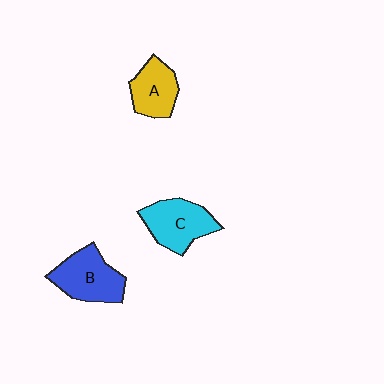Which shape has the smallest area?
Shape A (yellow).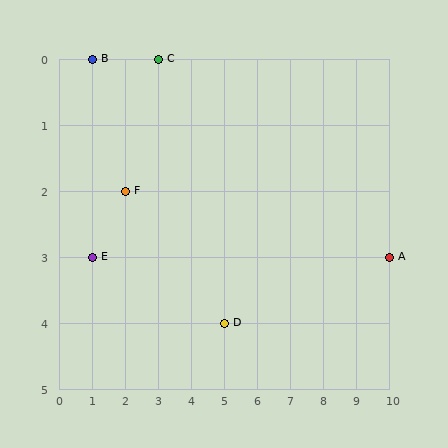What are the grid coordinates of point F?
Point F is at grid coordinates (2, 2).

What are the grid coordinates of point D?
Point D is at grid coordinates (5, 4).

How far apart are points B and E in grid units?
Points B and E are 3 rows apart.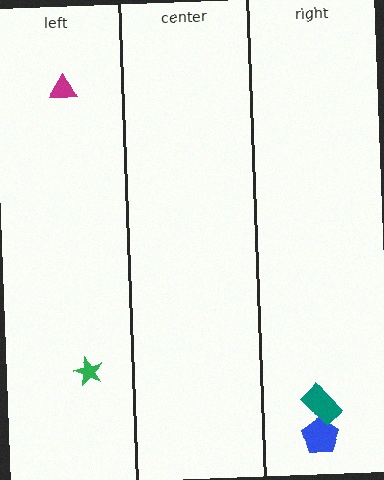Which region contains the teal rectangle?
The right region.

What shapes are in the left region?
The green star, the magenta triangle.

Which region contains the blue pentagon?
The right region.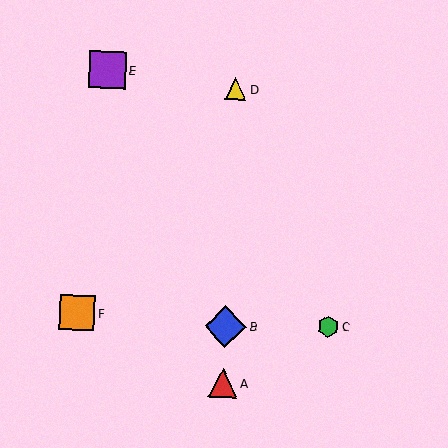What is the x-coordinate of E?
Object E is at x≈107.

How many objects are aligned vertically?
3 objects (A, B, D) are aligned vertically.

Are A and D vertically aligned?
Yes, both are at x≈223.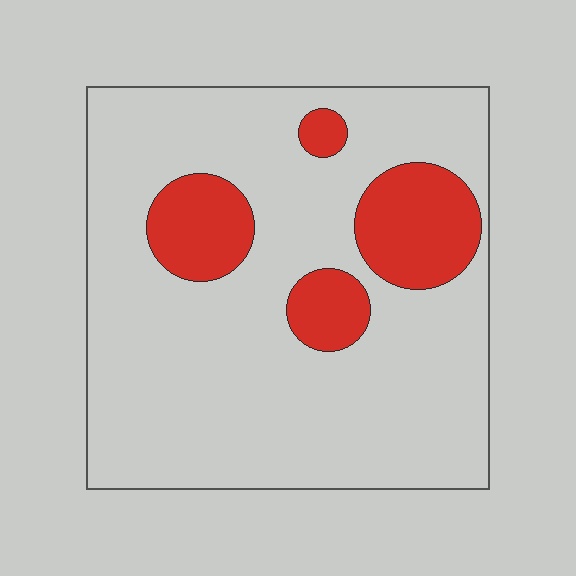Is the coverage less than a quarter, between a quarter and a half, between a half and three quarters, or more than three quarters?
Less than a quarter.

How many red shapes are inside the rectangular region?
4.